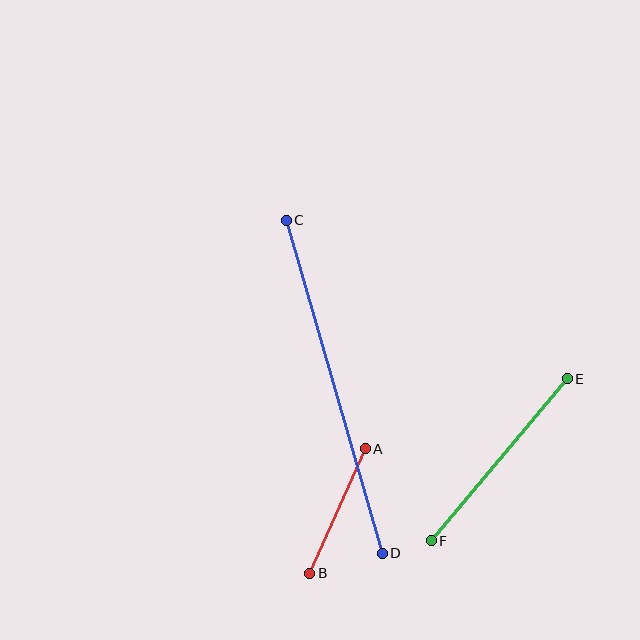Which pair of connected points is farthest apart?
Points C and D are farthest apart.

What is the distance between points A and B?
The distance is approximately 136 pixels.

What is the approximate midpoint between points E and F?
The midpoint is at approximately (499, 460) pixels.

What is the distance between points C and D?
The distance is approximately 347 pixels.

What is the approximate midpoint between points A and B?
The midpoint is at approximately (337, 511) pixels.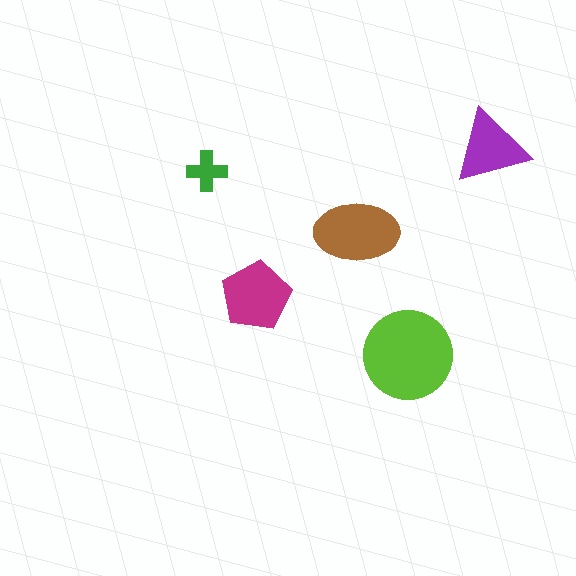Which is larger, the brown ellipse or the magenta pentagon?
The brown ellipse.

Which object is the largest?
The lime circle.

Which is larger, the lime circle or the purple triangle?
The lime circle.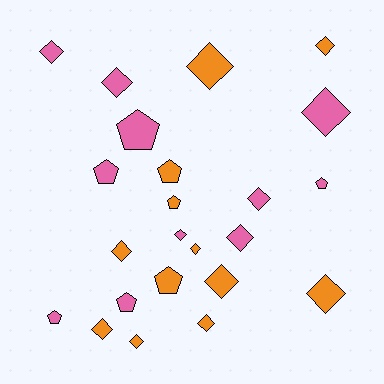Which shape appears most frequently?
Diamond, with 15 objects.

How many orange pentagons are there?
There are 3 orange pentagons.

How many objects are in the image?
There are 23 objects.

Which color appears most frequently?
Orange, with 12 objects.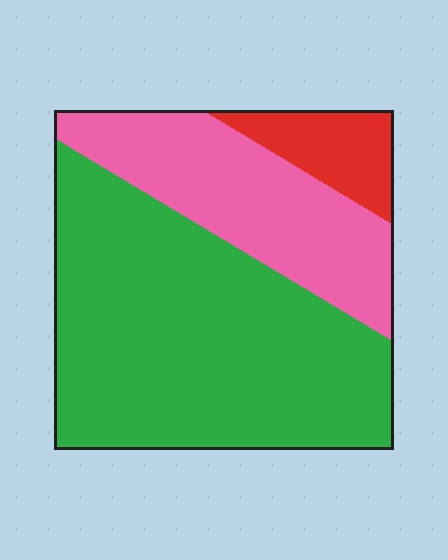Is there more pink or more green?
Green.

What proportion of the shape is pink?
Pink takes up between a sixth and a third of the shape.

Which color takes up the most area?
Green, at roughly 60%.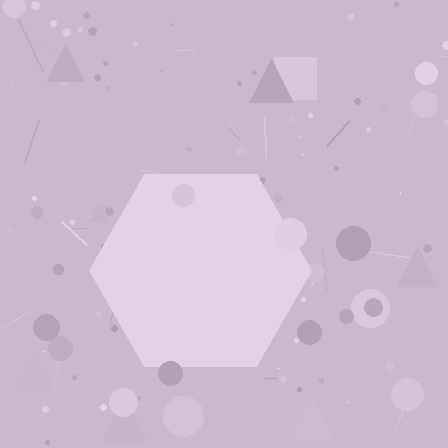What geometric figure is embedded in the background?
A hexagon is embedded in the background.